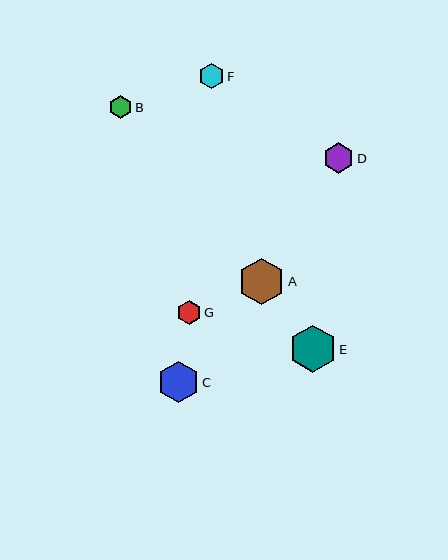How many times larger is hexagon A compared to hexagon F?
Hexagon A is approximately 1.8 times the size of hexagon F.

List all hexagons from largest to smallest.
From largest to smallest: E, A, C, D, F, G, B.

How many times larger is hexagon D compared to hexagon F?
Hexagon D is approximately 1.2 times the size of hexagon F.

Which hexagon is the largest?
Hexagon E is the largest with a size of approximately 47 pixels.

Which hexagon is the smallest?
Hexagon B is the smallest with a size of approximately 23 pixels.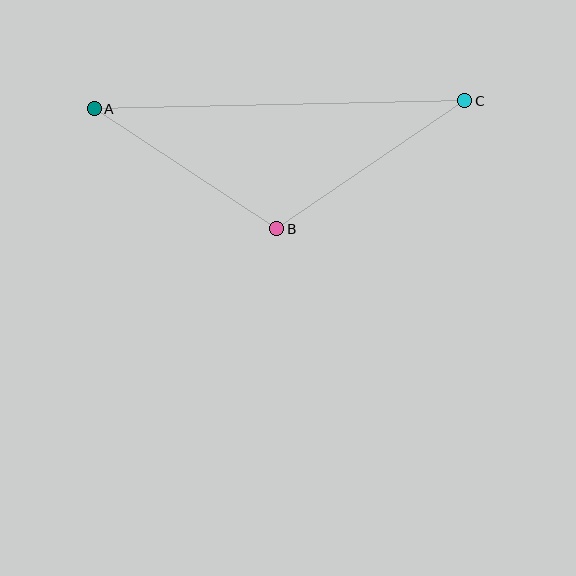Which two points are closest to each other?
Points A and B are closest to each other.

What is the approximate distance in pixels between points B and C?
The distance between B and C is approximately 227 pixels.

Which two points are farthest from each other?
Points A and C are farthest from each other.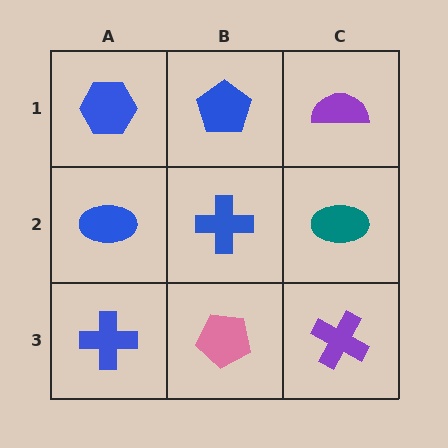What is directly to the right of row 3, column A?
A pink pentagon.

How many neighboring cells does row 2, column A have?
3.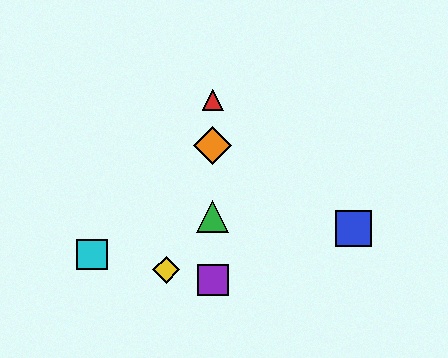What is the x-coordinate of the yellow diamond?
The yellow diamond is at x≈166.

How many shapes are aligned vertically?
4 shapes (the red triangle, the green triangle, the purple square, the orange diamond) are aligned vertically.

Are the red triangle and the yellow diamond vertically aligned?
No, the red triangle is at x≈213 and the yellow diamond is at x≈166.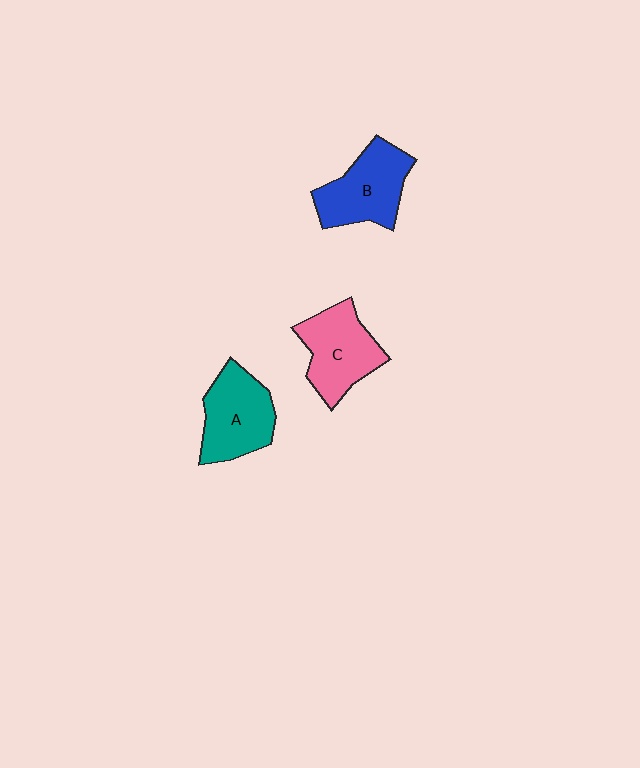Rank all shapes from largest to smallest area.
From largest to smallest: B (blue), C (pink), A (teal).